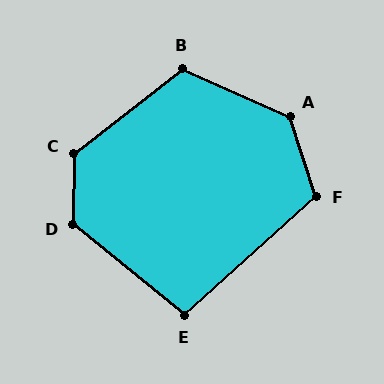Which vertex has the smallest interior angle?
E, at approximately 99 degrees.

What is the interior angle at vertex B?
Approximately 118 degrees (obtuse).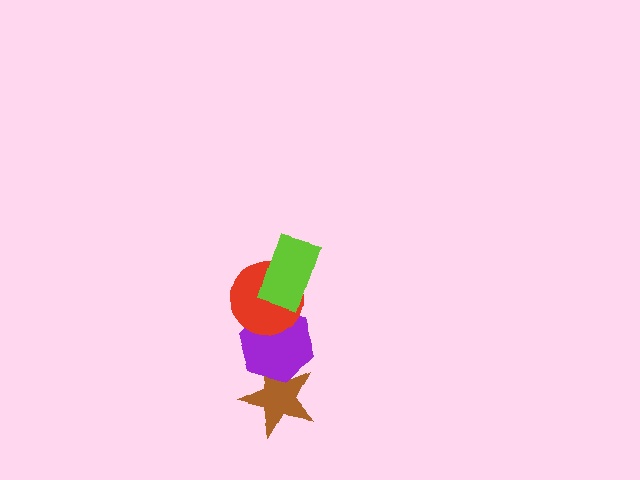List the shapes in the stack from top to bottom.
From top to bottom: the lime rectangle, the red circle, the purple hexagon, the brown star.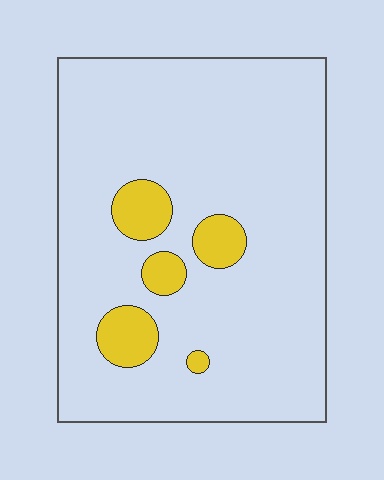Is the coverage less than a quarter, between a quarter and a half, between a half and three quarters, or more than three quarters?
Less than a quarter.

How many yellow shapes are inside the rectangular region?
5.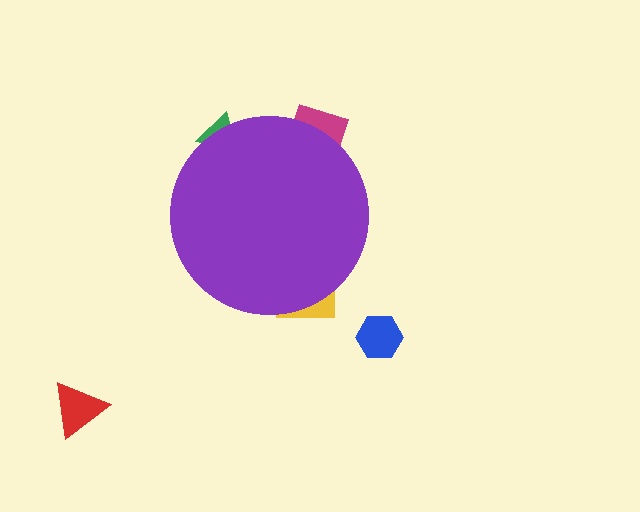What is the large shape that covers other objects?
A purple circle.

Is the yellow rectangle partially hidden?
Yes, the yellow rectangle is partially hidden behind the purple circle.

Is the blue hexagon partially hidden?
No, the blue hexagon is fully visible.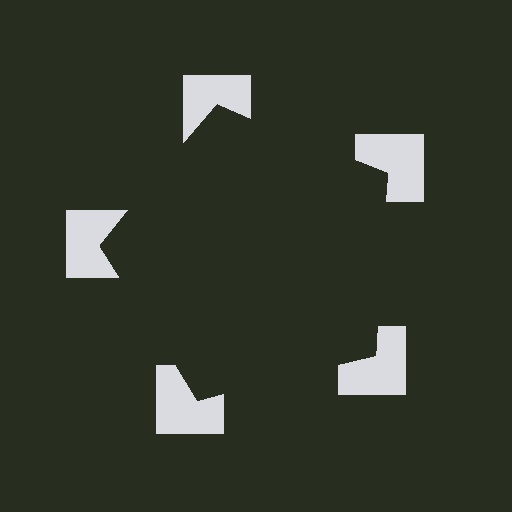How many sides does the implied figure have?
5 sides.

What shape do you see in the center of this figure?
An illusory pentagon — its edges are inferred from the aligned wedge cuts in the notched squares, not physically drawn.